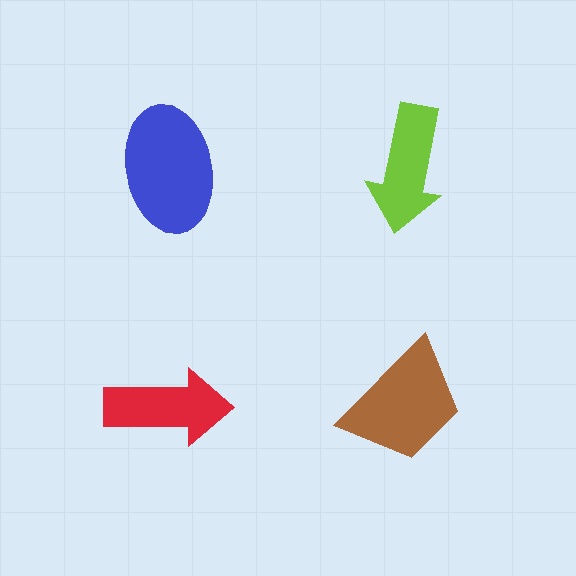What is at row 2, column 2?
A brown trapezoid.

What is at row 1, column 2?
A lime arrow.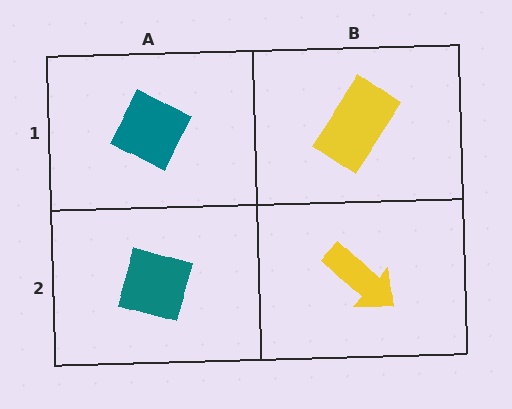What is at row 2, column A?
A teal diamond.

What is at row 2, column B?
A yellow arrow.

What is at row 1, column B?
A yellow rectangle.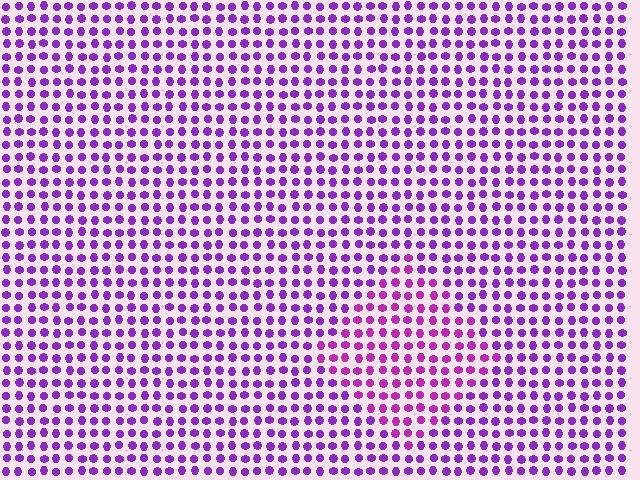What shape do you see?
I see a diamond.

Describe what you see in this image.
The image is filled with small purple elements in a uniform arrangement. A diamond-shaped region is visible where the elements are tinted to a slightly different hue, forming a subtle color boundary.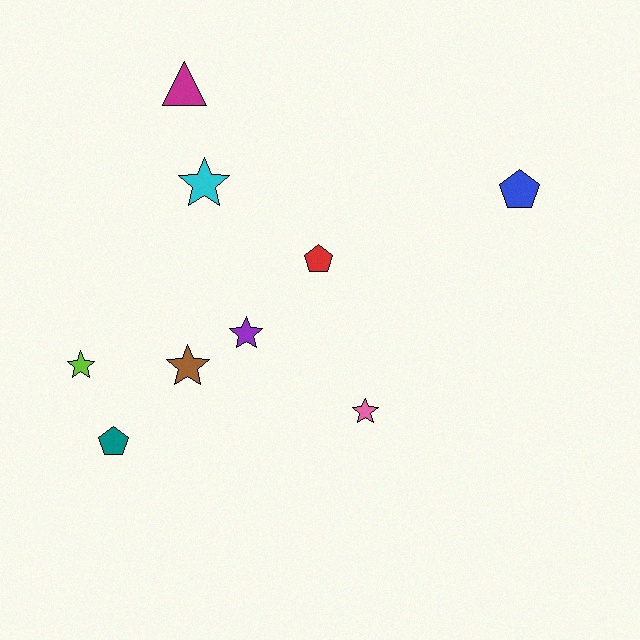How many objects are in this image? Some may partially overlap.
There are 9 objects.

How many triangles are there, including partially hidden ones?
There is 1 triangle.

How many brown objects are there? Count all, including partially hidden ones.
There is 1 brown object.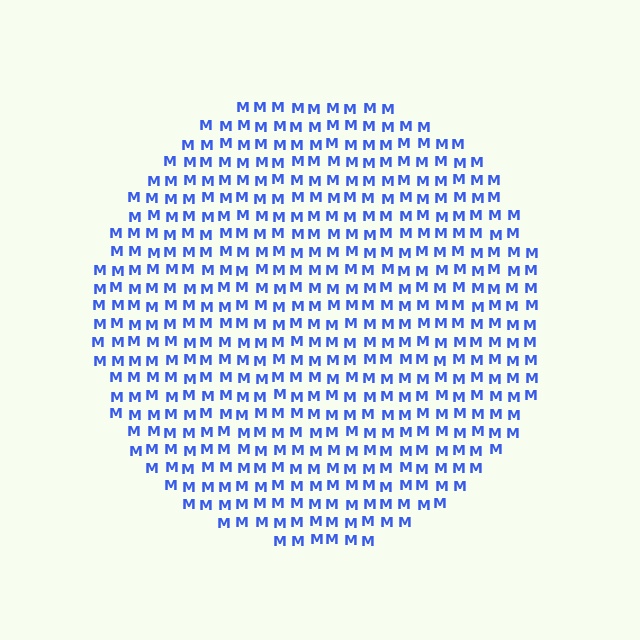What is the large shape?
The large shape is a circle.